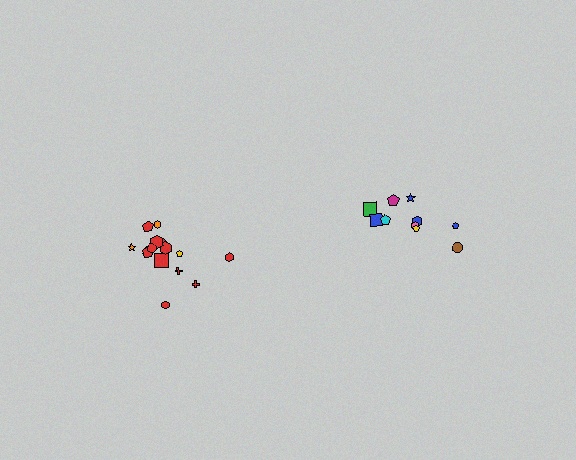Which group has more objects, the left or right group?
The left group.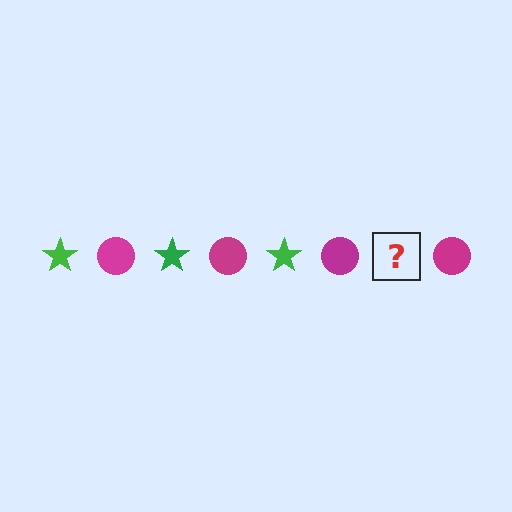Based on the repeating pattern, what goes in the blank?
The blank should be a green star.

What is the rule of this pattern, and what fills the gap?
The rule is that the pattern alternates between green star and magenta circle. The gap should be filled with a green star.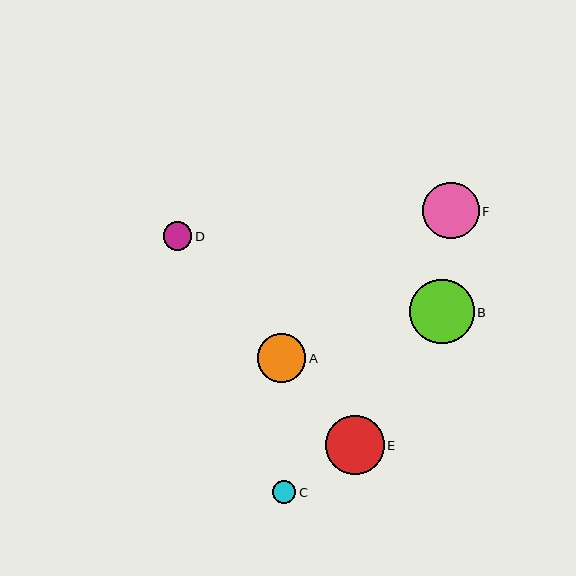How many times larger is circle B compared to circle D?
Circle B is approximately 2.2 times the size of circle D.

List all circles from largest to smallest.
From largest to smallest: B, E, F, A, D, C.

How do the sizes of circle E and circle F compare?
Circle E and circle F are approximately the same size.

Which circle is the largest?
Circle B is the largest with a size of approximately 64 pixels.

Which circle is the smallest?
Circle C is the smallest with a size of approximately 23 pixels.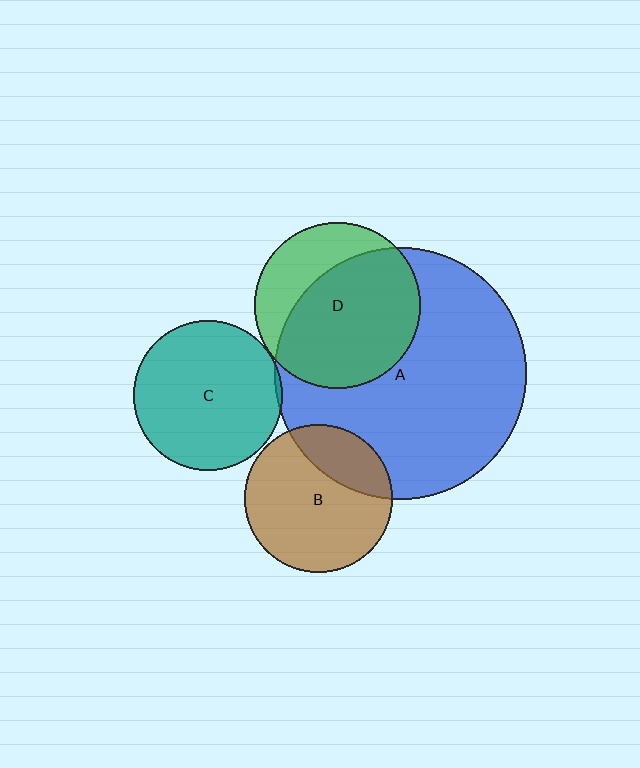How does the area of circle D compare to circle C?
Approximately 1.2 times.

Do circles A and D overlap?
Yes.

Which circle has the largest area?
Circle A (blue).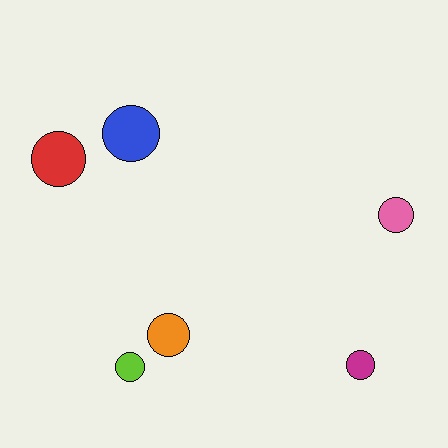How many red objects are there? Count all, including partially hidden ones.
There is 1 red object.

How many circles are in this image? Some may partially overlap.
There are 6 circles.